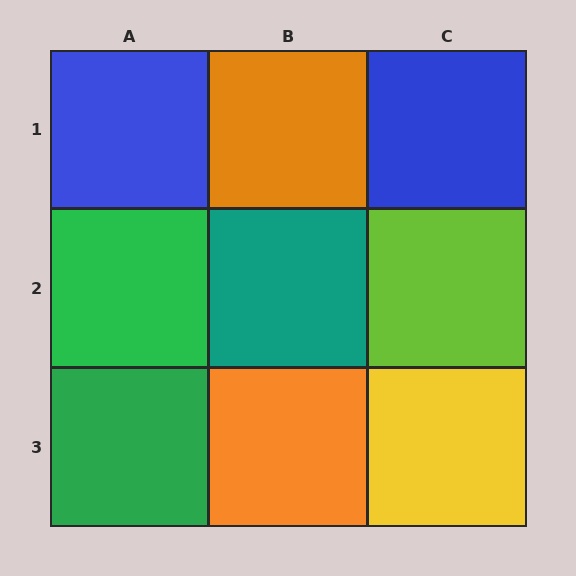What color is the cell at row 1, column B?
Orange.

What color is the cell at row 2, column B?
Teal.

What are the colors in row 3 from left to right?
Green, orange, yellow.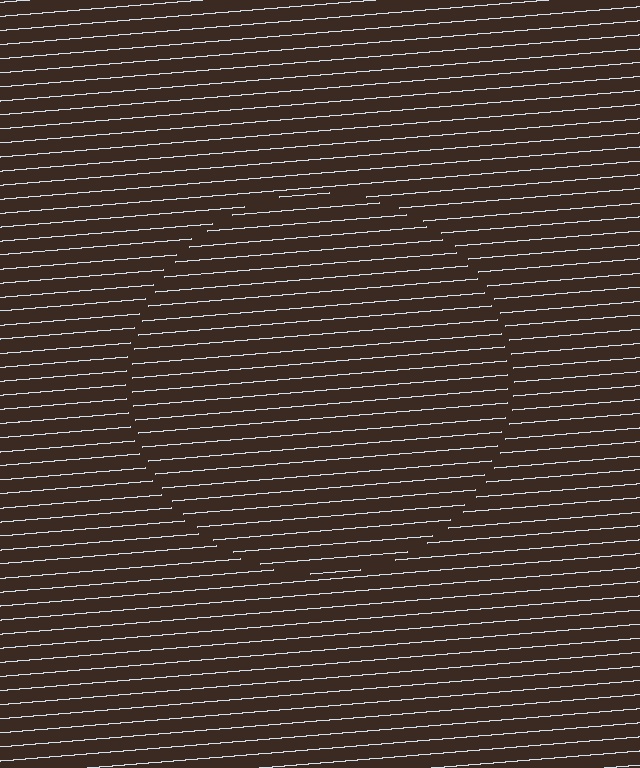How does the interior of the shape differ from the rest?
The interior of the shape contains the same grating, shifted by half a period — the contour is defined by the phase discontinuity where line-ends from the inner and outer gratings abut.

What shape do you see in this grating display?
An illusory circle. The interior of the shape contains the same grating, shifted by half a period — the contour is defined by the phase discontinuity where line-ends from the inner and outer gratings abut.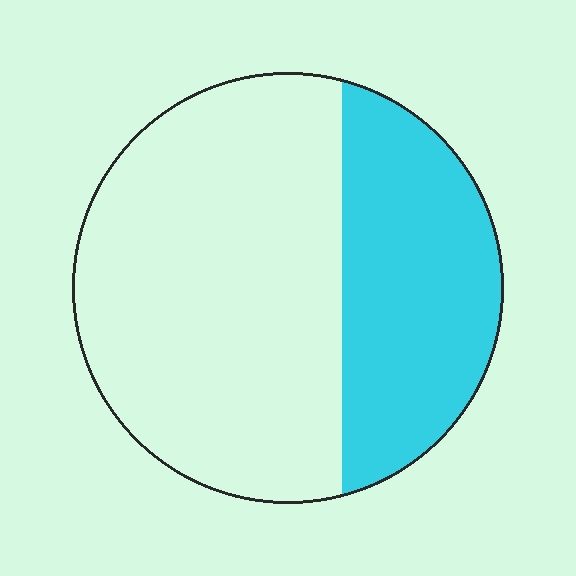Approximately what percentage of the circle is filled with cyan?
Approximately 35%.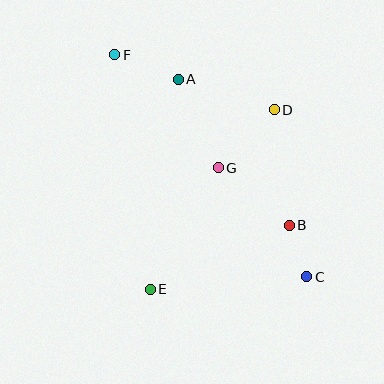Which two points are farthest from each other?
Points C and F are farthest from each other.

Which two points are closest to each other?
Points B and C are closest to each other.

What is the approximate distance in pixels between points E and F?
The distance between E and F is approximately 237 pixels.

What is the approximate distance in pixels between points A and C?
The distance between A and C is approximately 235 pixels.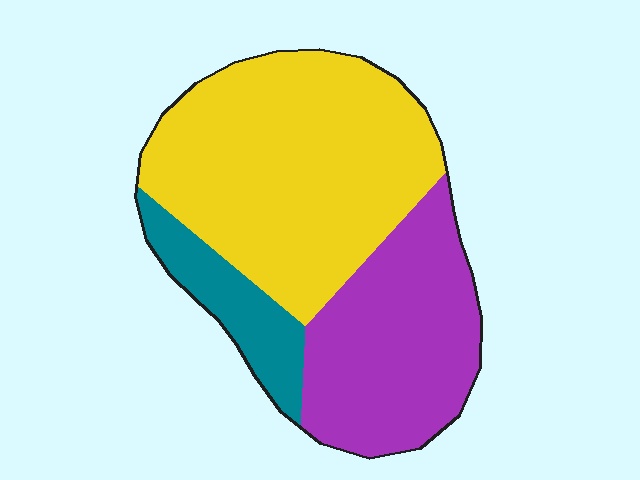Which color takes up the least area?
Teal, at roughly 15%.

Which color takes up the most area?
Yellow, at roughly 55%.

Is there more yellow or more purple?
Yellow.